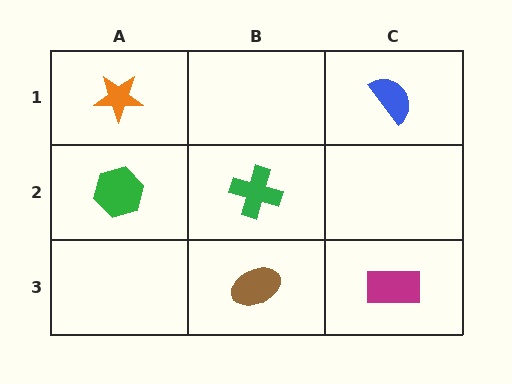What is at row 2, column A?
A green hexagon.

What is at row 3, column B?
A brown ellipse.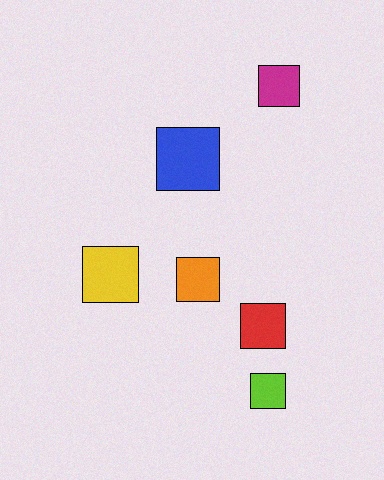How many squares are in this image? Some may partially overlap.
There are 6 squares.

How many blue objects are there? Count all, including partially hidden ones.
There is 1 blue object.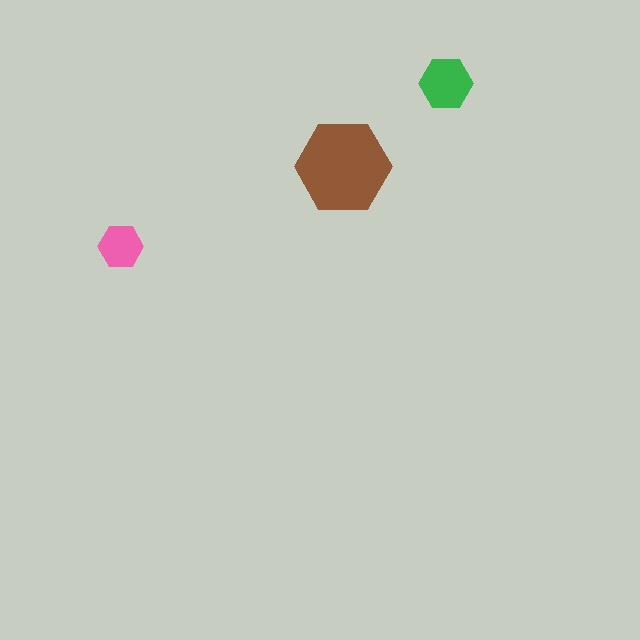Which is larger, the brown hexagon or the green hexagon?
The brown one.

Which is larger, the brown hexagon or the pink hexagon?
The brown one.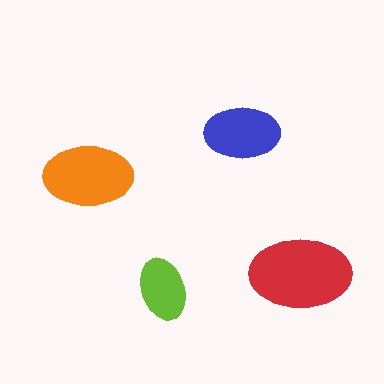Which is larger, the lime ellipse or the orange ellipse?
The orange one.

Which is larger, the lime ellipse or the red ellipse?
The red one.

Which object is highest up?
The blue ellipse is topmost.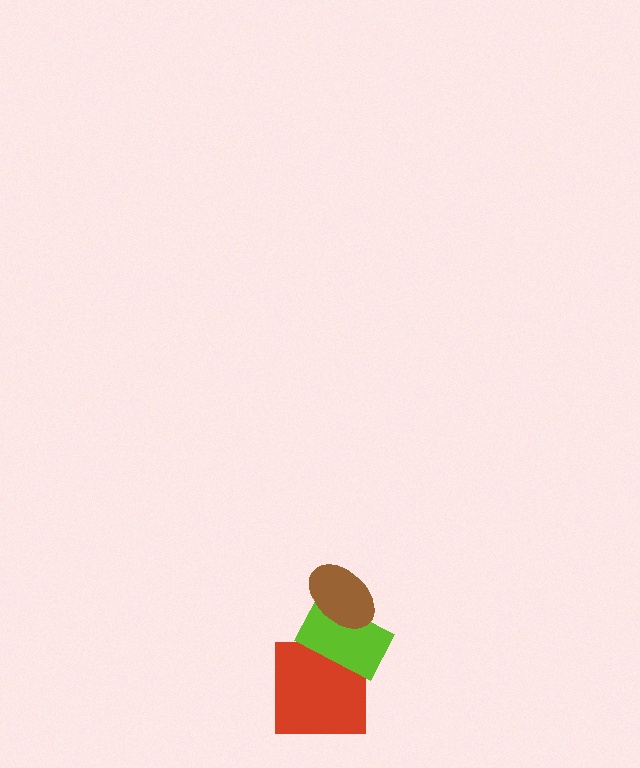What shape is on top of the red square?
The lime rectangle is on top of the red square.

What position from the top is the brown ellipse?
The brown ellipse is 1st from the top.